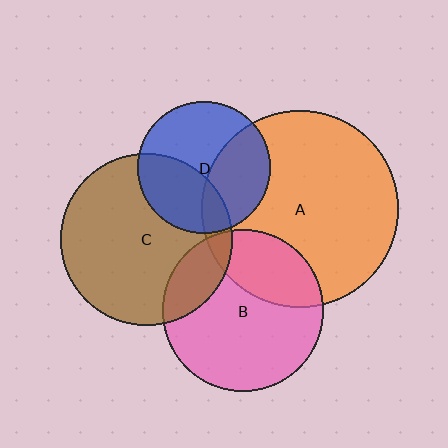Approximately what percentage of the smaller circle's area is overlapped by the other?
Approximately 30%.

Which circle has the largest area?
Circle A (orange).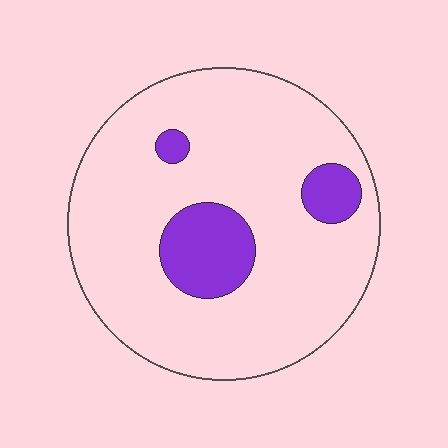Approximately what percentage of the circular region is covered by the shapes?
Approximately 15%.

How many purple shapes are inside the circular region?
3.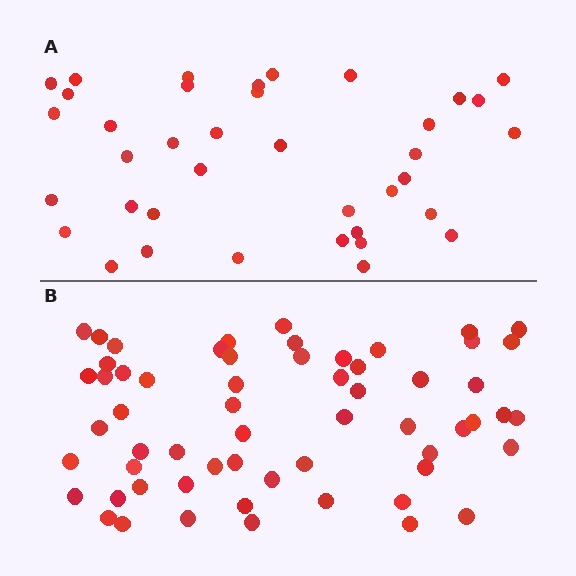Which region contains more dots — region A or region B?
Region B (the bottom region) has more dots.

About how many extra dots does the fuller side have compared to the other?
Region B has approximately 20 more dots than region A.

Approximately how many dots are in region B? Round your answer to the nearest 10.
About 60 dots.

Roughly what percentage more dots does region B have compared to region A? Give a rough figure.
About 60% more.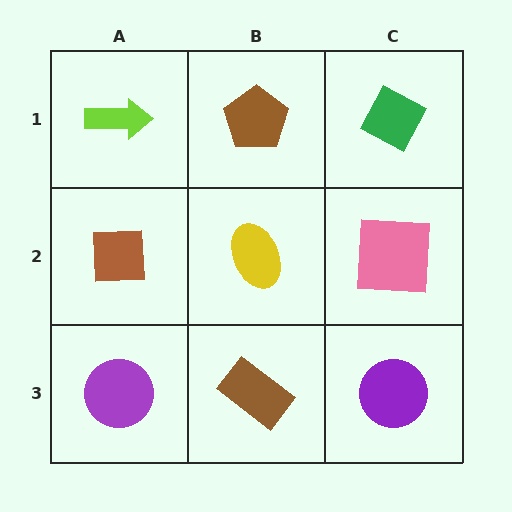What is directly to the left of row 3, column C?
A brown rectangle.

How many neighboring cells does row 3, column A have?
2.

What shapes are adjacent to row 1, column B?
A yellow ellipse (row 2, column B), a lime arrow (row 1, column A), a green diamond (row 1, column C).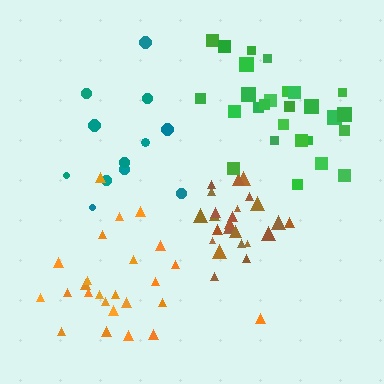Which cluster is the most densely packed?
Brown.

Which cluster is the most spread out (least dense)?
Teal.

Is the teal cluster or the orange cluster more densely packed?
Orange.